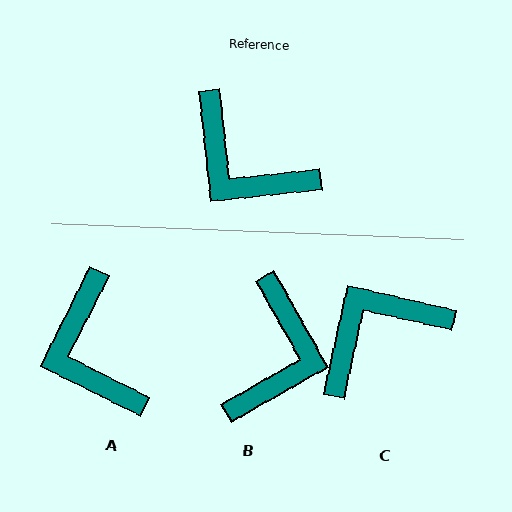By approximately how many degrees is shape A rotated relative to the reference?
Approximately 33 degrees clockwise.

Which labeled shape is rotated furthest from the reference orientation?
B, about 113 degrees away.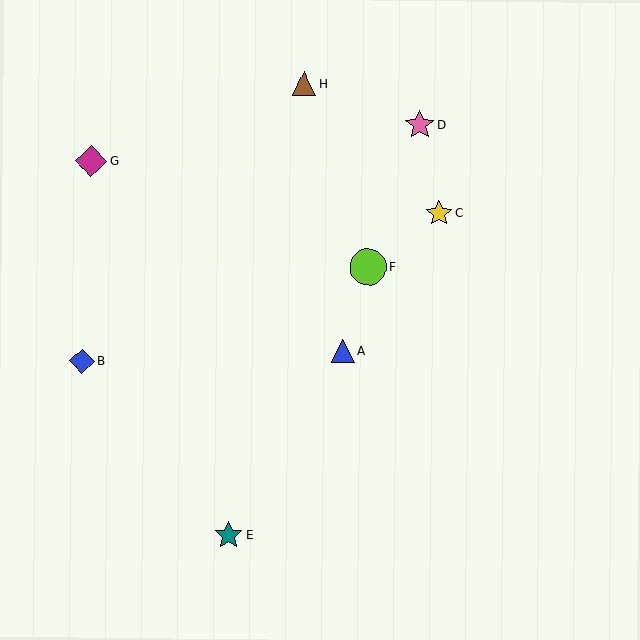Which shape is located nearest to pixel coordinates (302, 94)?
The brown triangle (labeled H) at (304, 84) is nearest to that location.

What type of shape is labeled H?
Shape H is a brown triangle.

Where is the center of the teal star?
The center of the teal star is at (228, 535).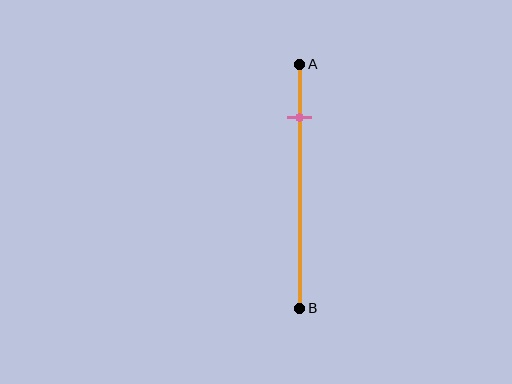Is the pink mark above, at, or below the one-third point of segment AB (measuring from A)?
The pink mark is above the one-third point of segment AB.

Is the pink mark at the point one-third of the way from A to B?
No, the mark is at about 20% from A, not at the 33% one-third point.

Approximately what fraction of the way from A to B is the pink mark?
The pink mark is approximately 20% of the way from A to B.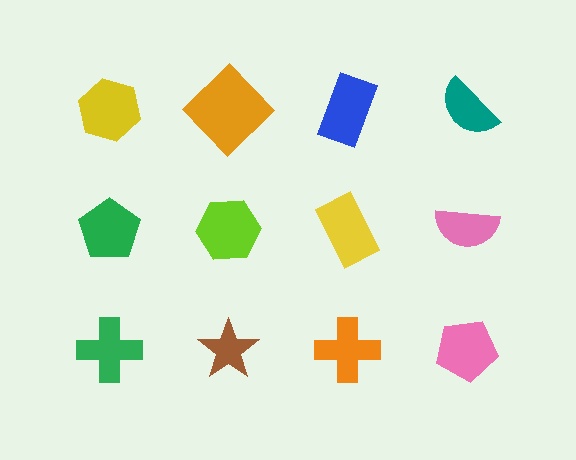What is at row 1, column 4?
A teal semicircle.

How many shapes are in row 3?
4 shapes.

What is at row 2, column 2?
A lime hexagon.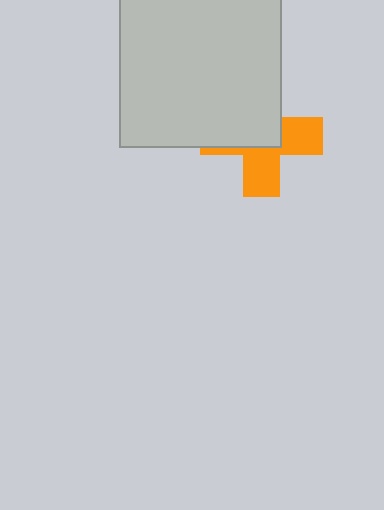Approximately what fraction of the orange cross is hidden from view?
Roughly 52% of the orange cross is hidden behind the light gray rectangle.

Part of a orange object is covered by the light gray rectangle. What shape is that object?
It is a cross.